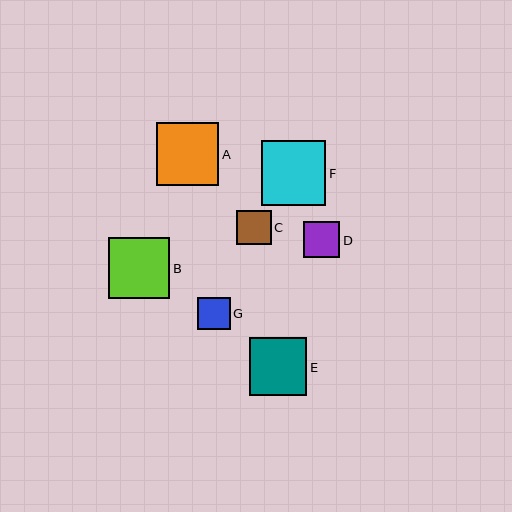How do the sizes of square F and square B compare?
Square F and square B are approximately the same size.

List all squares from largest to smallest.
From largest to smallest: F, A, B, E, D, C, G.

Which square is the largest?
Square F is the largest with a size of approximately 65 pixels.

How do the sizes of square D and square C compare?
Square D and square C are approximately the same size.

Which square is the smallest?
Square G is the smallest with a size of approximately 33 pixels.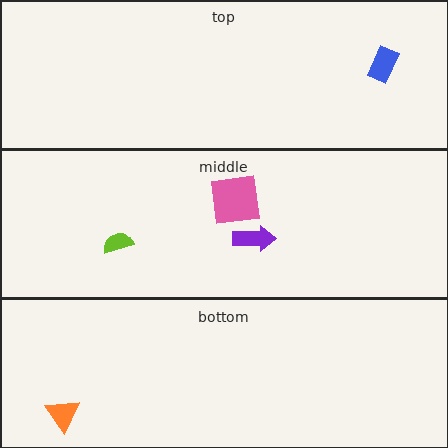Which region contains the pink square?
The middle region.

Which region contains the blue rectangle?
The top region.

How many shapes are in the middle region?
3.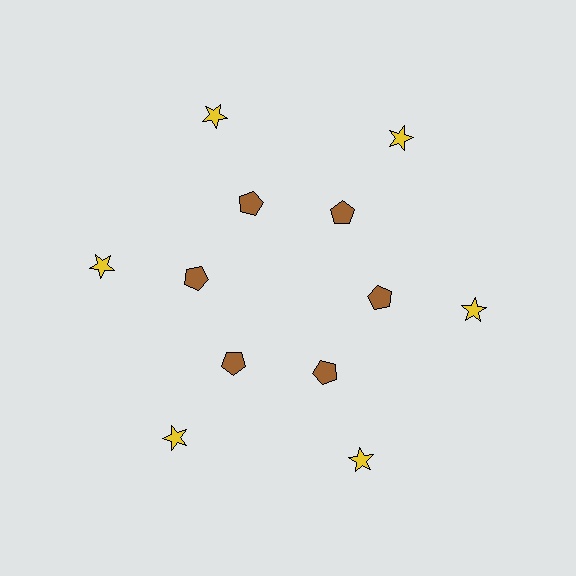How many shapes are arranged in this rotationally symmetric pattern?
There are 12 shapes, arranged in 6 groups of 2.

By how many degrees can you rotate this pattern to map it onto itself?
The pattern maps onto itself every 60 degrees of rotation.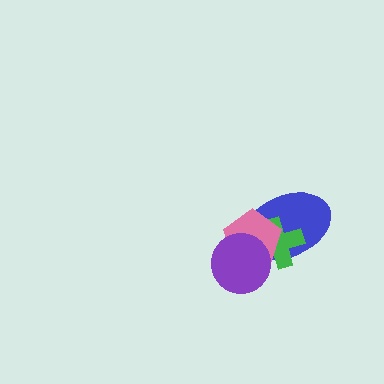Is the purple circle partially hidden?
No, no other shape covers it.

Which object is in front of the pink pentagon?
The purple circle is in front of the pink pentagon.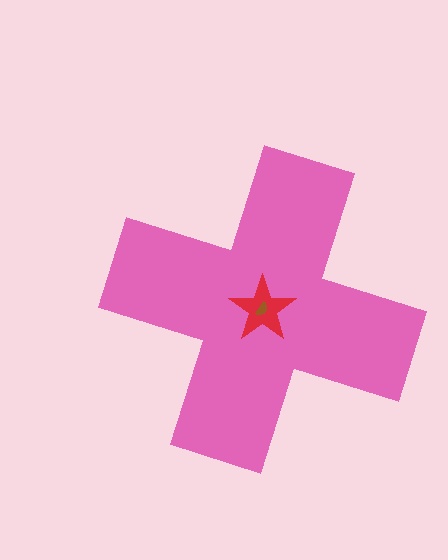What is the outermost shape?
The pink cross.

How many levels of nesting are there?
3.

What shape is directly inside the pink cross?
The red star.